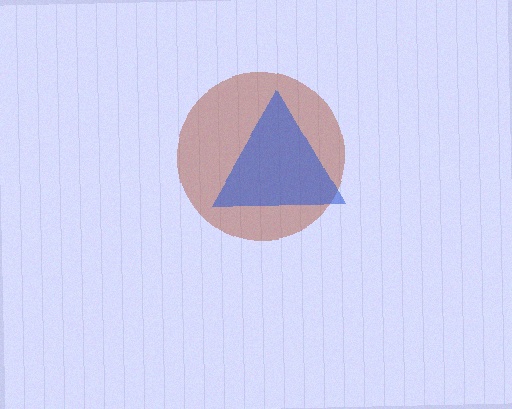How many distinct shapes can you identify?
There are 2 distinct shapes: a brown circle, a blue triangle.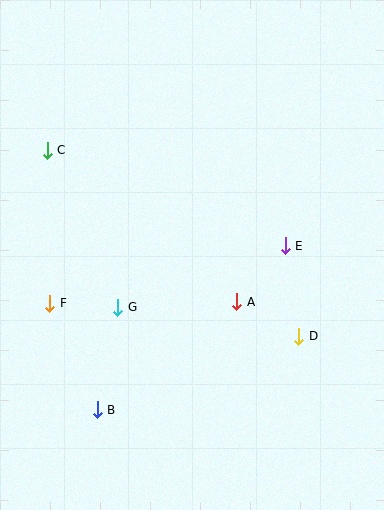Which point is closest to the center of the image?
Point A at (237, 302) is closest to the center.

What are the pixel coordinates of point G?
Point G is at (118, 307).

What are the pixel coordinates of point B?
Point B is at (97, 410).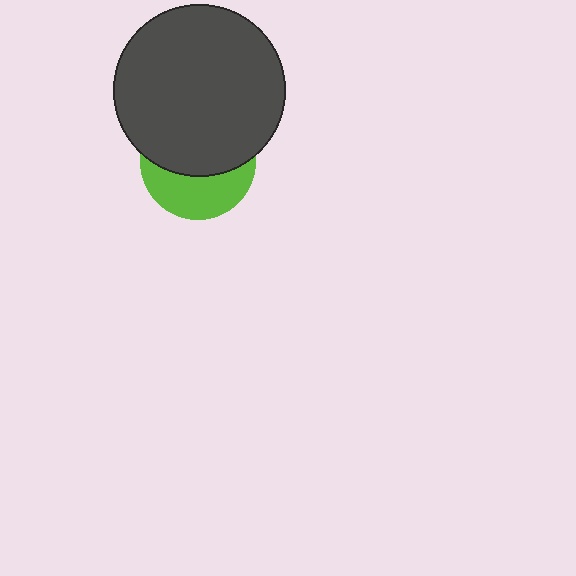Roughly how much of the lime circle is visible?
A small part of it is visible (roughly 41%).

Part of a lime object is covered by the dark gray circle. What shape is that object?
It is a circle.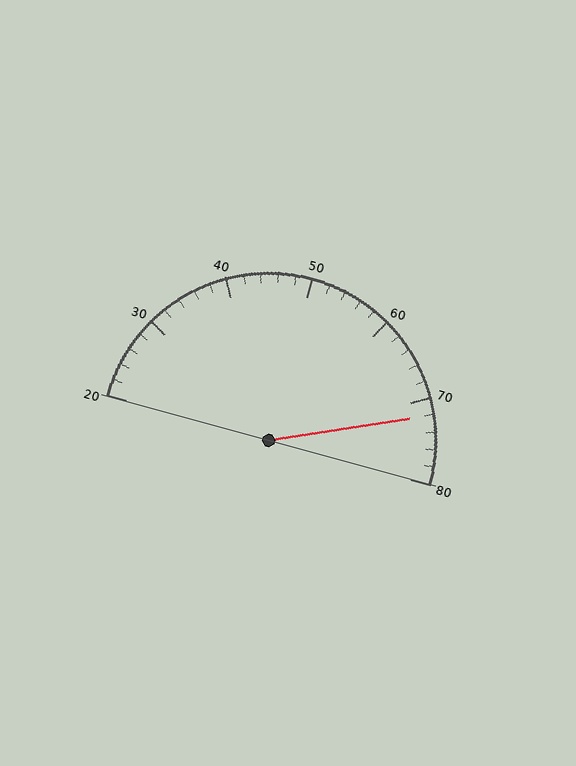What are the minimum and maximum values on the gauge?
The gauge ranges from 20 to 80.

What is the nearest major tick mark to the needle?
The nearest major tick mark is 70.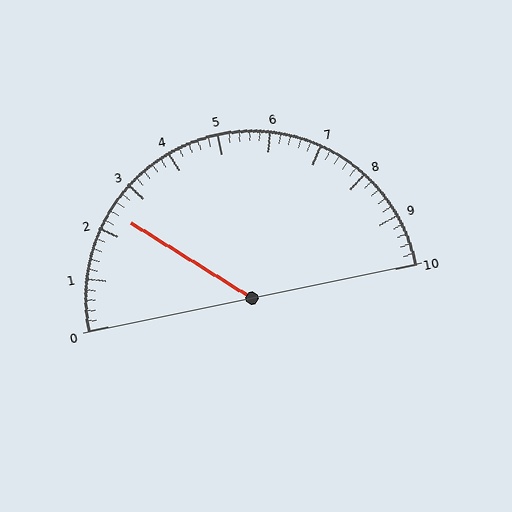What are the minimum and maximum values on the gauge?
The gauge ranges from 0 to 10.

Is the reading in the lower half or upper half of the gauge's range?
The reading is in the lower half of the range (0 to 10).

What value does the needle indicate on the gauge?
The needle indicates approximately 2.4.